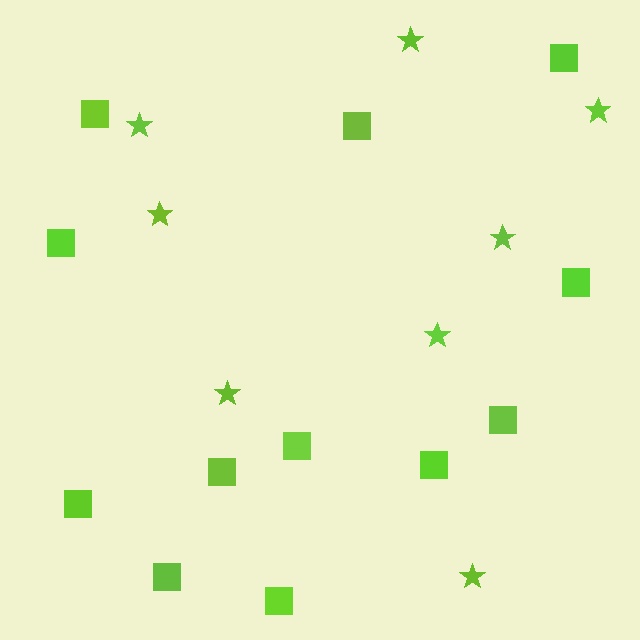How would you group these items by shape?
There are 2 groups: one group of stars (8) and one group of squares (12).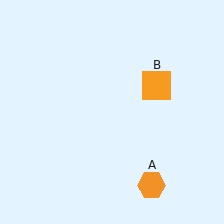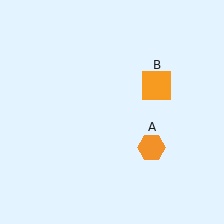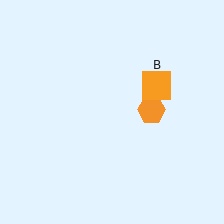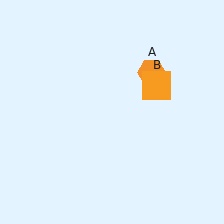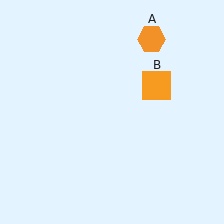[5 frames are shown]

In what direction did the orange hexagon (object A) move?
The orange hexagon (object A) moved up.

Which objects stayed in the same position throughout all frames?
Orange square (object B) remained stationary.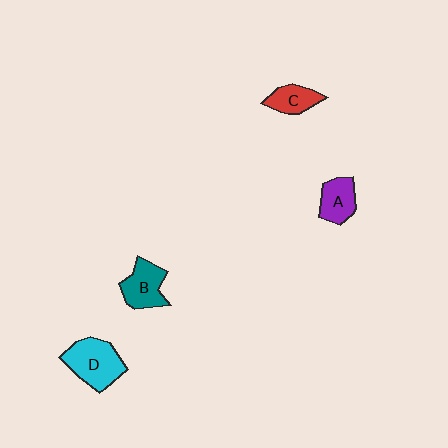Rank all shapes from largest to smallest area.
From largest to smallest: D (cyan), B (teal), A (purple), C (red).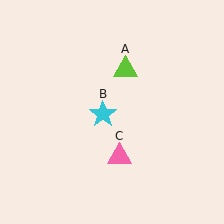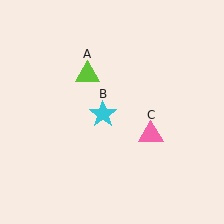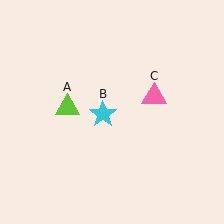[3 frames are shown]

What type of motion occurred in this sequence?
The lime triangle (object A), pink triangle (object C) rotated counterclockwise around the center of the scene.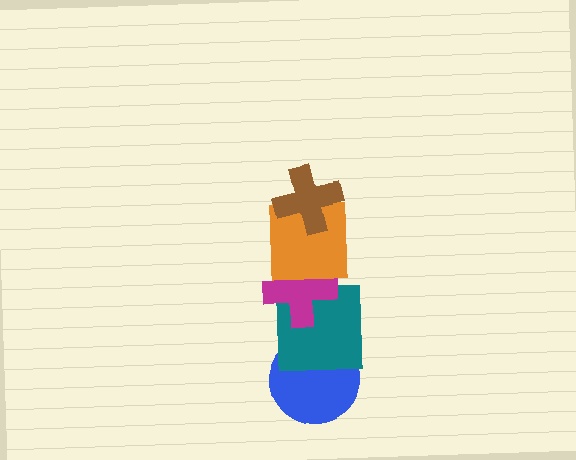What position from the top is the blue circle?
The blue circle is 5th from the top.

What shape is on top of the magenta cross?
The orange square is on top of the magenta cross.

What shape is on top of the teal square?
The magenta cross is on top of the teal square.